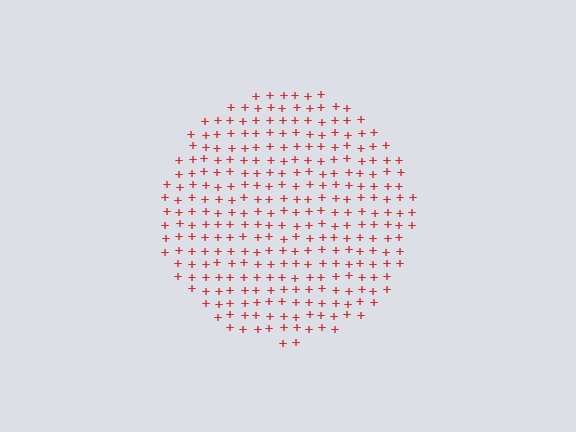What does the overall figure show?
The overall figure shows a circle.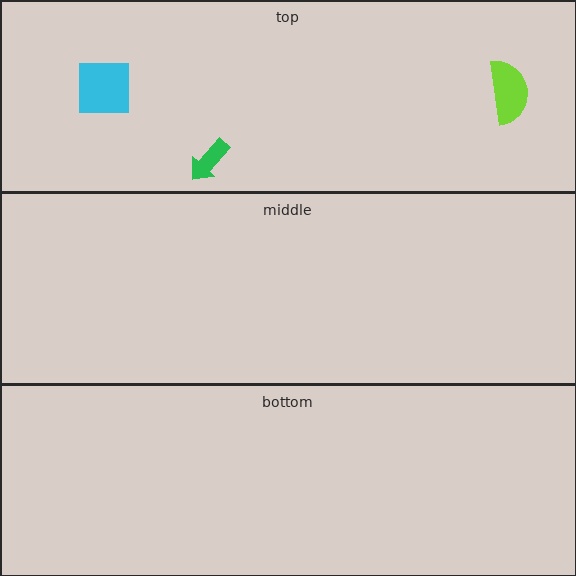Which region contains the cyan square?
The top region.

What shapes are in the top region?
The cyan square, the green arrow, the lime semicircle.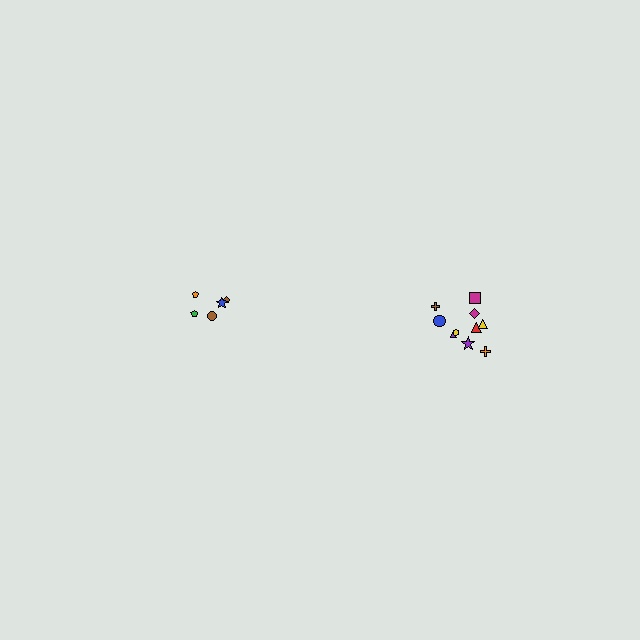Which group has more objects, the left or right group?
The right group.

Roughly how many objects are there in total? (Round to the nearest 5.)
Roughly 15 objects in total.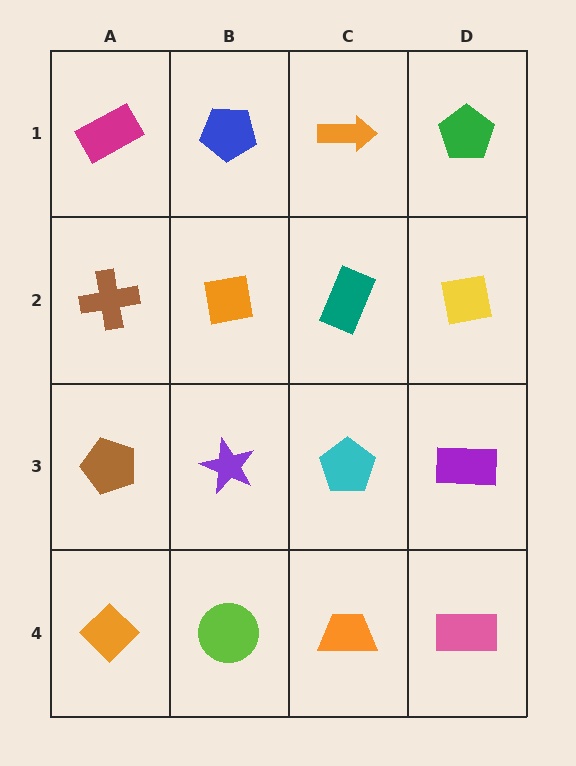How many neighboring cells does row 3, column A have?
3.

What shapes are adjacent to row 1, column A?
A brown cross (row 2, column A), a blue pentagon (row 1, column B).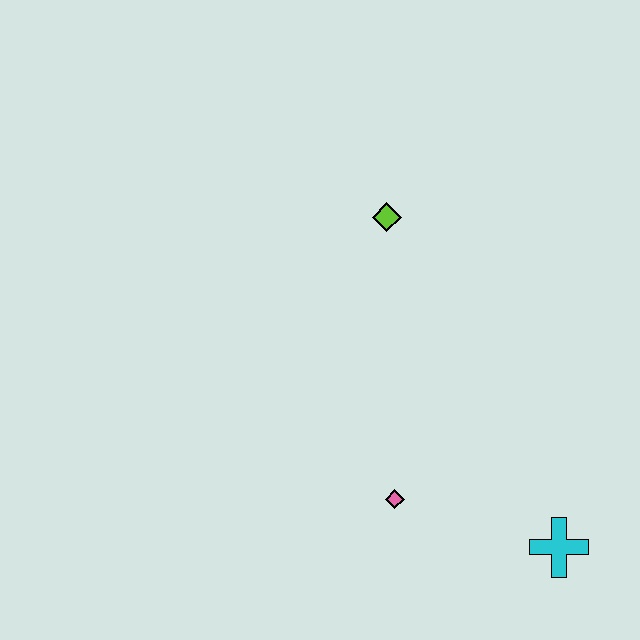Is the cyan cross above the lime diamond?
No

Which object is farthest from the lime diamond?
The cyan cross is farthest from the lime diamond.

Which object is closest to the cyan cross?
The pink diamond is closest to the cyan cross.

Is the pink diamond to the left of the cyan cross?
Yes